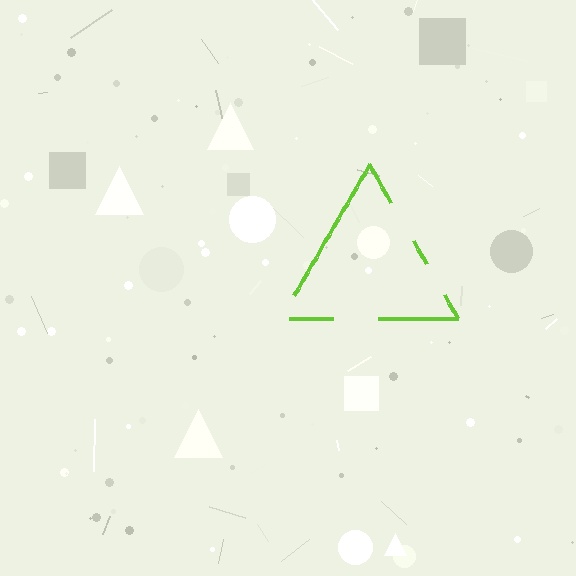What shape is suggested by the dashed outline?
The dashed outline suggests a triangle.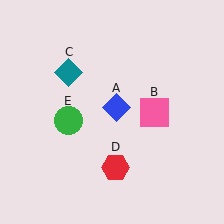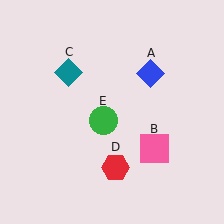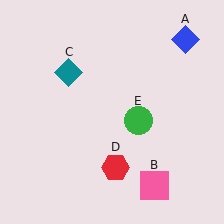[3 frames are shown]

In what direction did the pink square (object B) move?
The pink square (object B) moved down.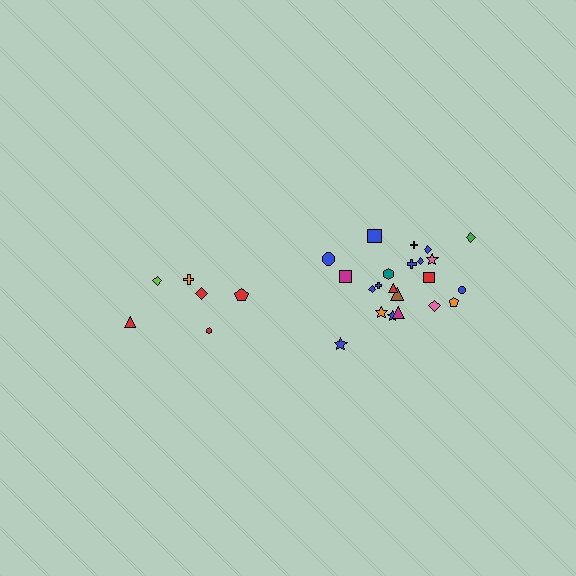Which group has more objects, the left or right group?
The right group.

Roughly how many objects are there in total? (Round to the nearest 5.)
Roughly 30 objects in total.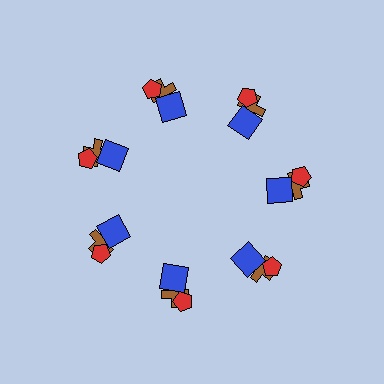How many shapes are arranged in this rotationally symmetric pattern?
There are 21 shapes, arranged in 7 groups of 3.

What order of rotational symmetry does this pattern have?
This pattern has 7-fold rotational symmetry.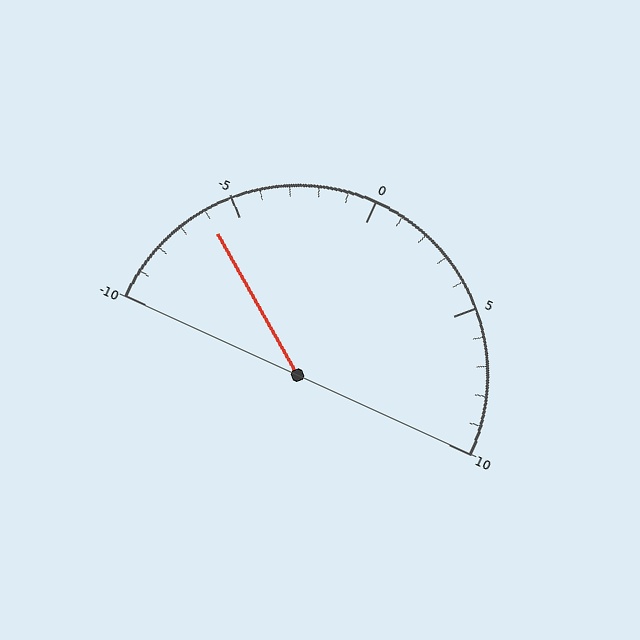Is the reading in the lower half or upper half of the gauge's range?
The reading is in the lower half of the range (-10 to 10).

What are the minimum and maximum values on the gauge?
The gauge ranges from -10 to 10.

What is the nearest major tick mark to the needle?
The nearest major tick mark is -5.